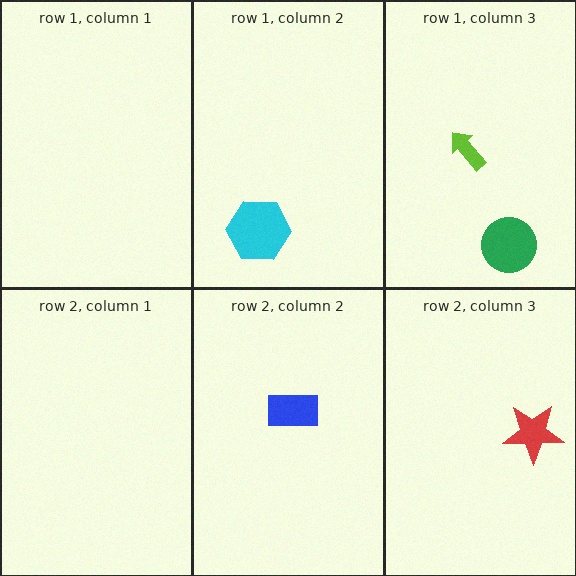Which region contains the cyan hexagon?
The row 1, column 2 region.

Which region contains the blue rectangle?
The row 2, column 2 region.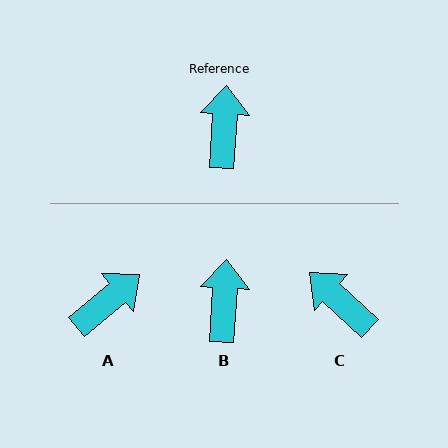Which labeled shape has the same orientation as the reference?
B.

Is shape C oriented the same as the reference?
No, it is off by about 50 degrees.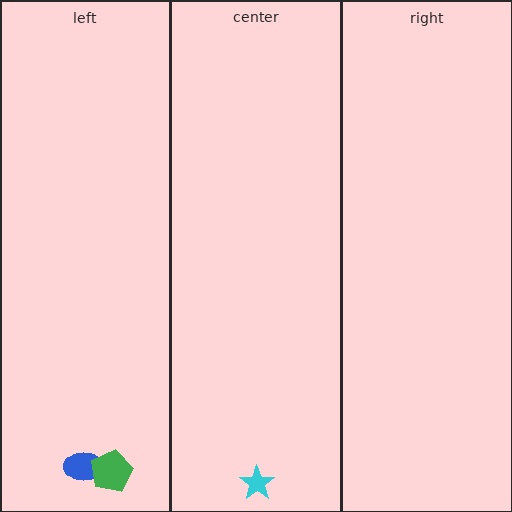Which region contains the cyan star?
The center region.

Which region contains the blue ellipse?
The left region.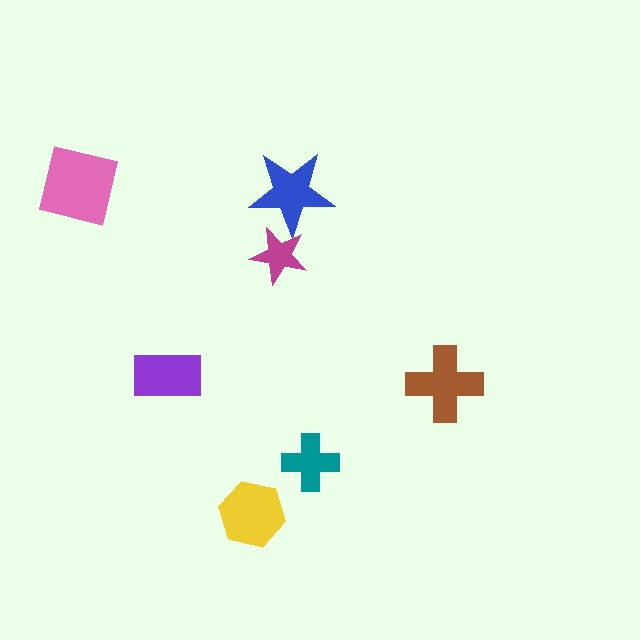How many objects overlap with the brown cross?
0 objects overlap with the brown cross.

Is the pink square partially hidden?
No, no other shape covers it.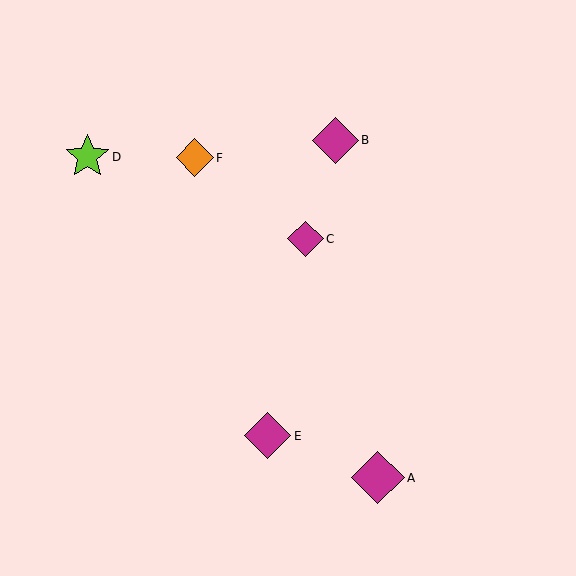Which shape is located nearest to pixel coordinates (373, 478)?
The magenta diamond (labeled A) at (378, 478) is nearest to that location.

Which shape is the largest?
The magenta diamond (labeled A) is the largest.